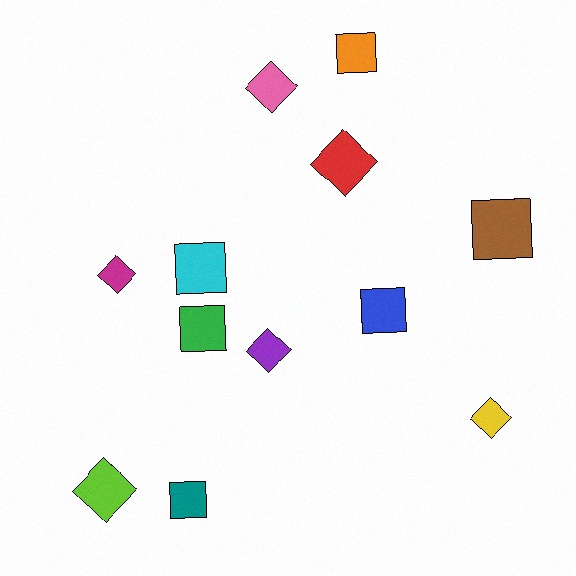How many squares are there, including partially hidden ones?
There are 6 squares.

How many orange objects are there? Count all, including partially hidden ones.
There is 1 orange object.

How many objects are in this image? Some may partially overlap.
There are 12 objects.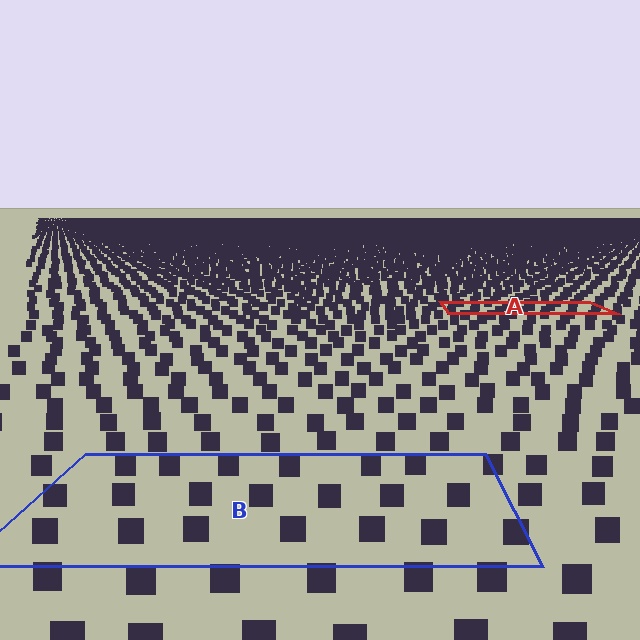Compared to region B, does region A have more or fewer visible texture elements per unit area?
Region A has more texture elements per unit area — they are packed more densely because it is farther away.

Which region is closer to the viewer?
Region B is closer. The texture elements there are larger and more spread out.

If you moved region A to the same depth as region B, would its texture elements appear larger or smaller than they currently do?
They would appear larger. At a closer depth, the same texture elements are projected at a bigger on-screen size.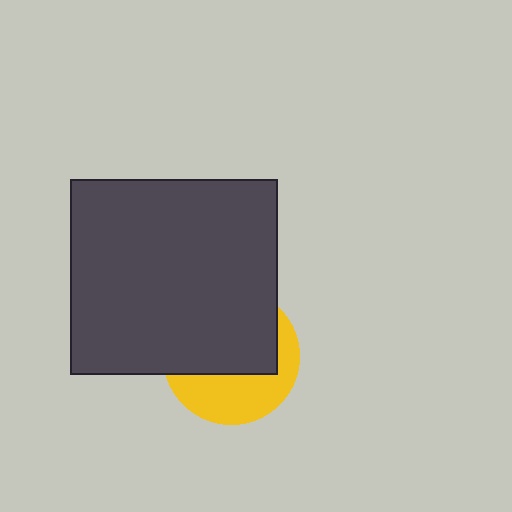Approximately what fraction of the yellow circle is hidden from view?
Roughly 59% of the yellow circle is hidden behind the dark gray rectangle.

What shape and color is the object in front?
The object in front is a dark gray rectangle.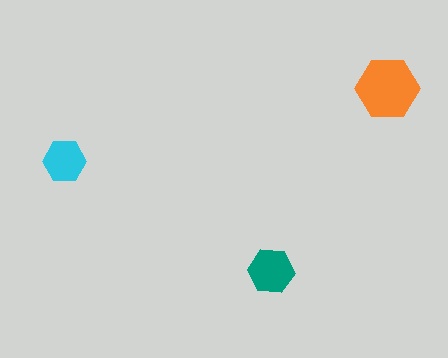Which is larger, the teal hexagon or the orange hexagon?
The orange one.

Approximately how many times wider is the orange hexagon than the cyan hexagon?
About 1.5 times wider.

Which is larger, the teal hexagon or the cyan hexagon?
The teal one.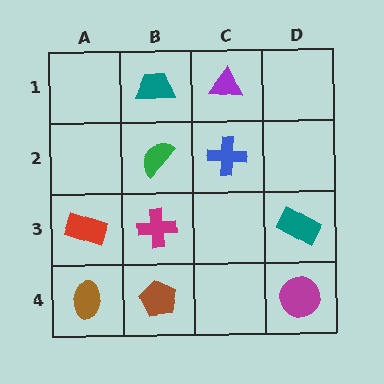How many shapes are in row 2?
2 shapes.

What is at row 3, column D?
A teal rectangle.